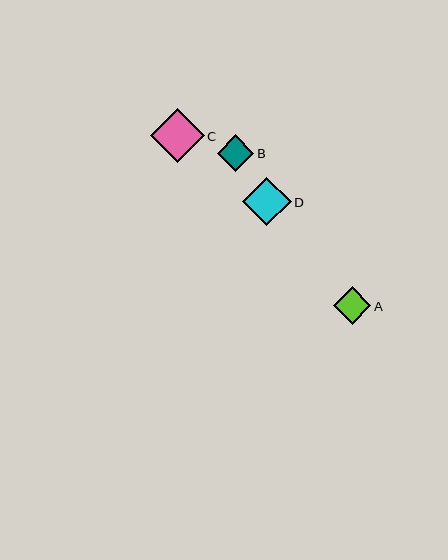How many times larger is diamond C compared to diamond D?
Diamond C is approximately 1.1 times the size of diamond D.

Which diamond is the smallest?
Diamond B is the smallest with a size of approximately 37 pixels.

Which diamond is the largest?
Diamond C is the largest with a size of approximately 54 pixels.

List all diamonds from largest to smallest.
From largest to smallest: C, D, A, B.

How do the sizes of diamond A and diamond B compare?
Diamond A and diamond B are approximately the same size.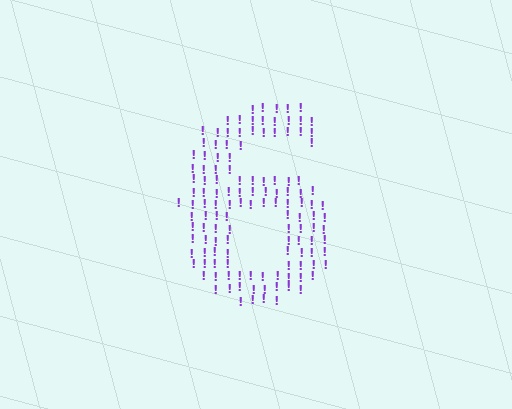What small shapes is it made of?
It is made of small exclamation marks.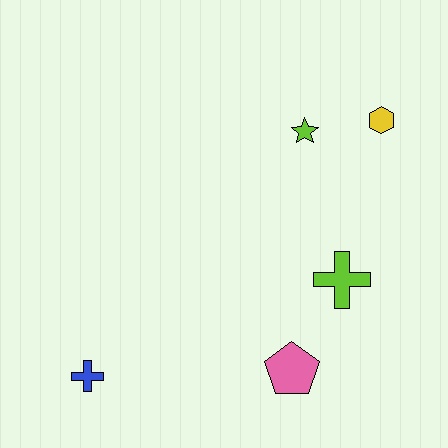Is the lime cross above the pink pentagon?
Yes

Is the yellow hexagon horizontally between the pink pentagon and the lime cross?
No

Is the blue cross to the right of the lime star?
No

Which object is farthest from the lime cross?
The blue cross is farthest from the lime cross.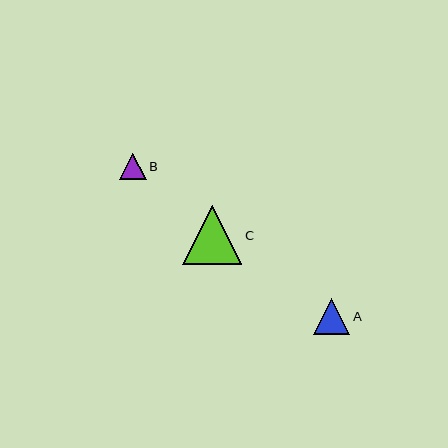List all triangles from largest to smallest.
From largest to smallest: C, A, B.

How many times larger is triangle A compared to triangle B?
Triangle A is approximately 1.3 times the size of triangle B.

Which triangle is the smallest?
Triangle B is the smallest with a size of approximately 27 pixels.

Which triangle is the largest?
Triangle C is the largest with a size of approximately 59 pixels.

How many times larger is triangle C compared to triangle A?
Triangle C is approximately 1.6 times the size of triangle A.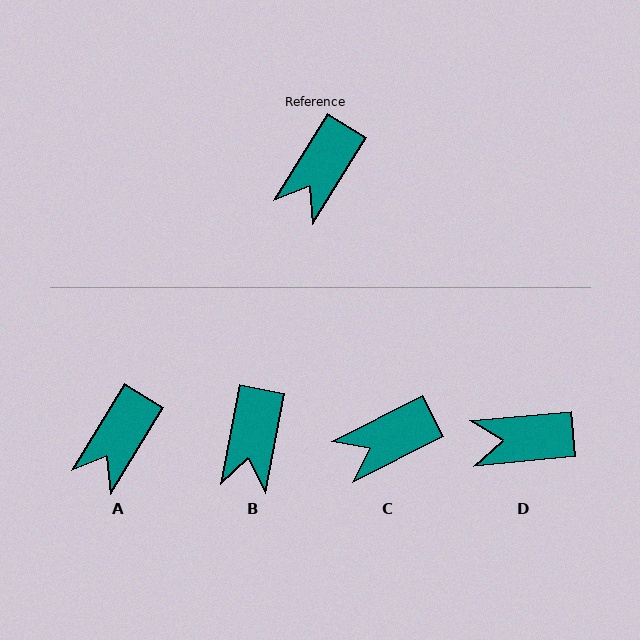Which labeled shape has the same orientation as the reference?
A.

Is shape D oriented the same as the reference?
No, it is off by about 53 degrees.